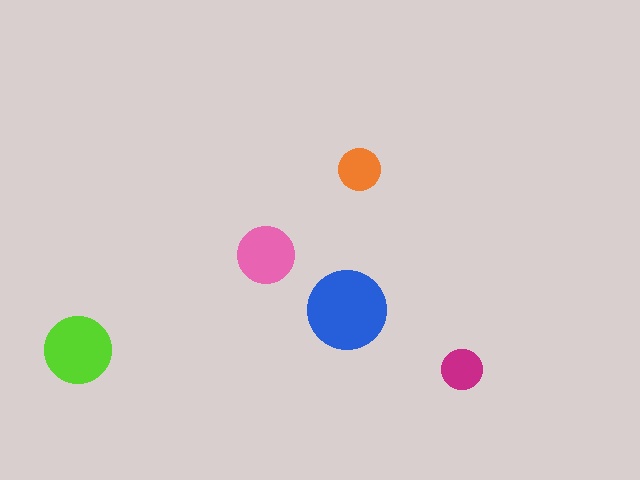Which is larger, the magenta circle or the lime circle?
The lime one.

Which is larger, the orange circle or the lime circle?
The lime one.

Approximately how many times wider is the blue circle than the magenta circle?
About 2 times wider.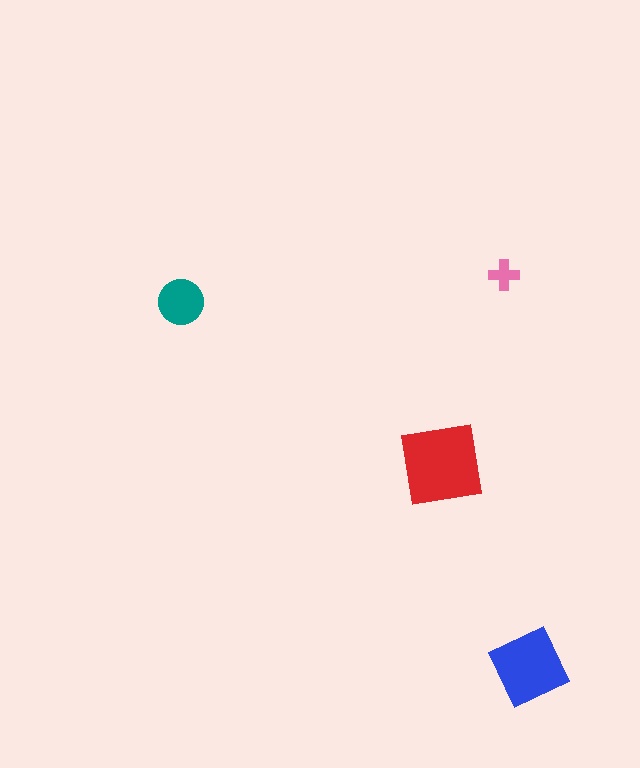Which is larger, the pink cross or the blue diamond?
The blue diamond.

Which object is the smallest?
The pink cross.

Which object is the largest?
The red square.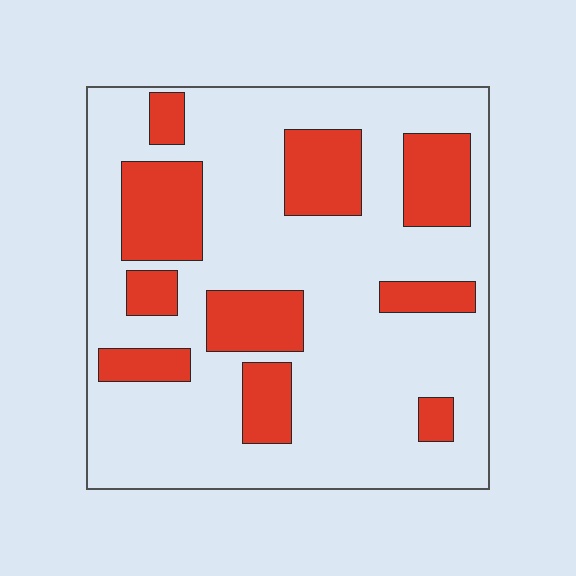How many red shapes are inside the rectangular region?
10.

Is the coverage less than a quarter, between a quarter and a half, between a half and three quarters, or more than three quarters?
Between a quarter and a half.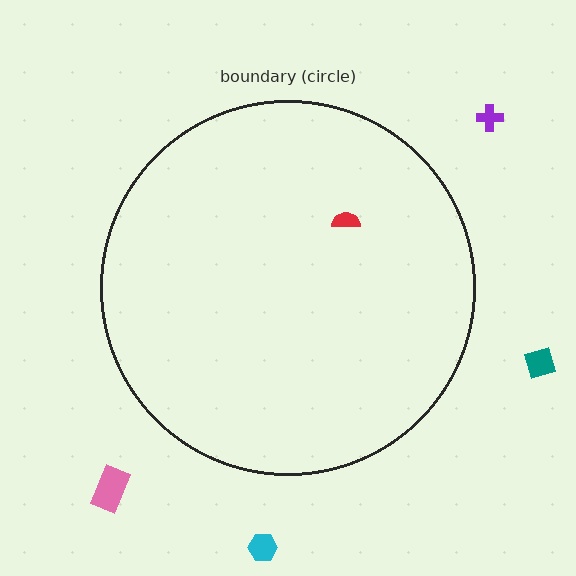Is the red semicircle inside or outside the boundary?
Inside.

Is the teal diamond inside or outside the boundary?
Outside.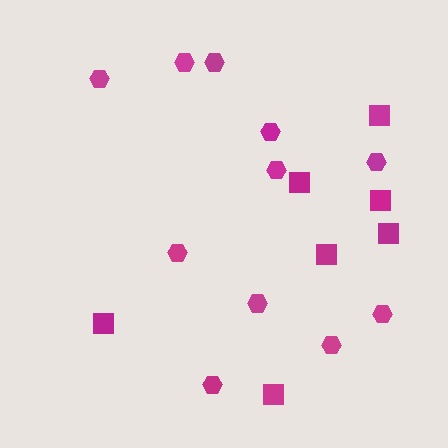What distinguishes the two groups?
There are 2 groups: one group of squares (7) and one group of hexagons (11).